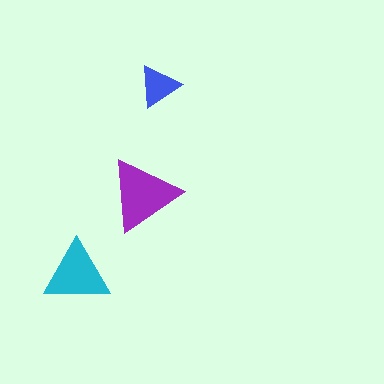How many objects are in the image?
There are 3 objects in the image.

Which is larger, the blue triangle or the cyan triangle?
The cyan one.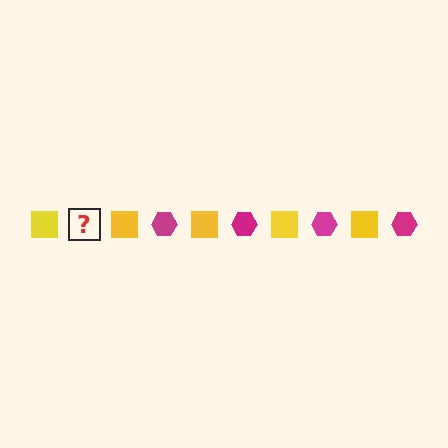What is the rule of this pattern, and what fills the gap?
The rule is that the pattern alternates between yellow square and magenta hexagon. The gap should be filled with a magenta hexagon.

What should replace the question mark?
The question mark should be replaced with a magenta hexagon.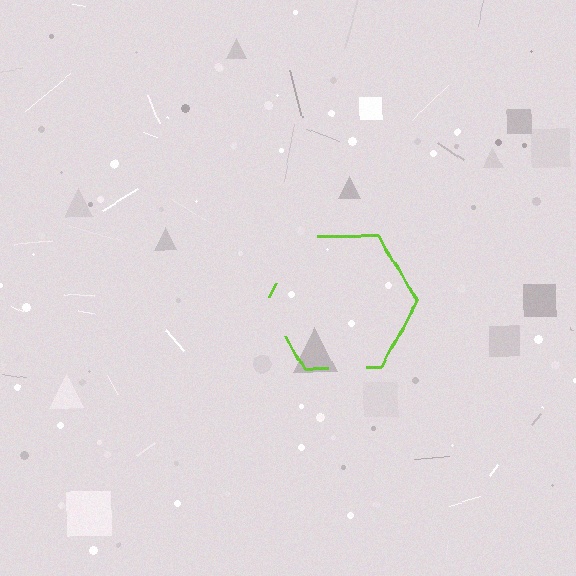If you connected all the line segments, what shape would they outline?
They would outline a hexagon.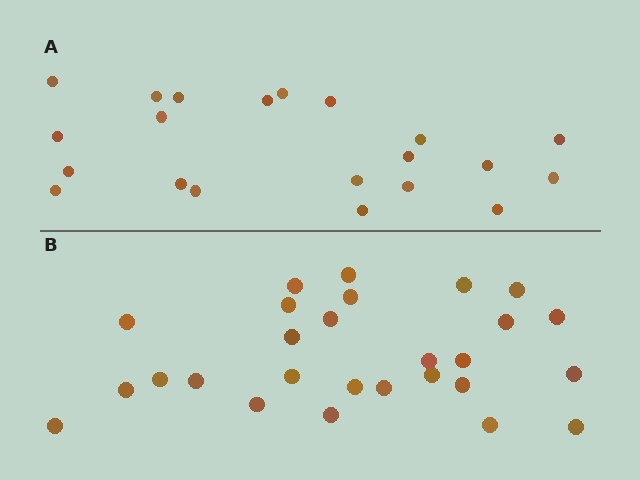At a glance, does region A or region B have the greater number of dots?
Region B (the bottom region) has more dots.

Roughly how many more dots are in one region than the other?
Region B has about 6 more dots than region A.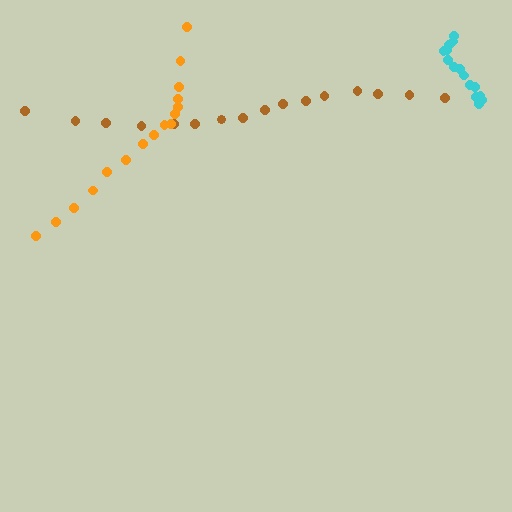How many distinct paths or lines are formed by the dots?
There are 3 distinct paths.